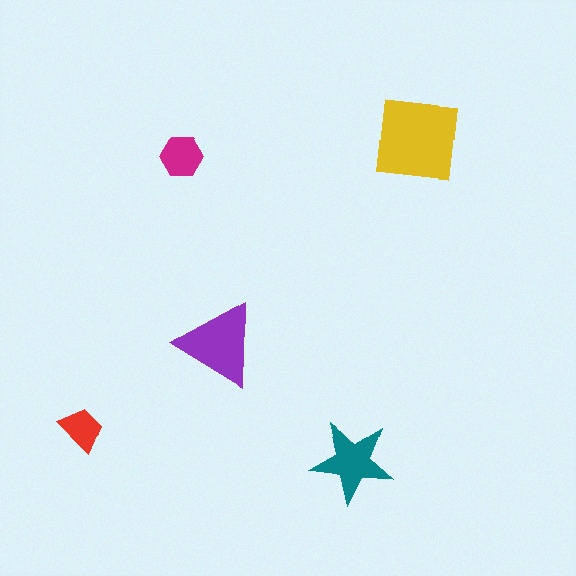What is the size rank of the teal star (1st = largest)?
3rd.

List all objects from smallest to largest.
The red trapezoid, the magenta hexagon, the teal star, the purple triangle, the yellow square.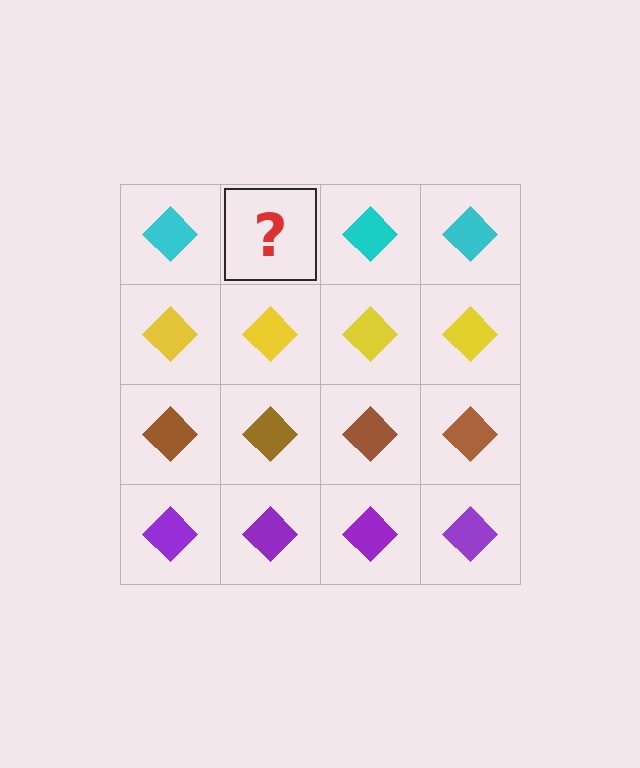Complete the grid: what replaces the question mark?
The question mark should be replaced with a cyan diamond.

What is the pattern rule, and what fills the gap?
The rule is that each row has a consistent color. The gap should be filled with a cyan diamond.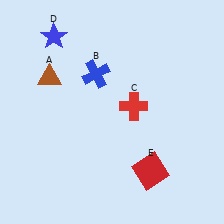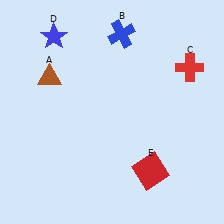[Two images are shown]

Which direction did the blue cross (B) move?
The blue cross (B) moved up.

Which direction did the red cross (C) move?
The red cross (C) moved right.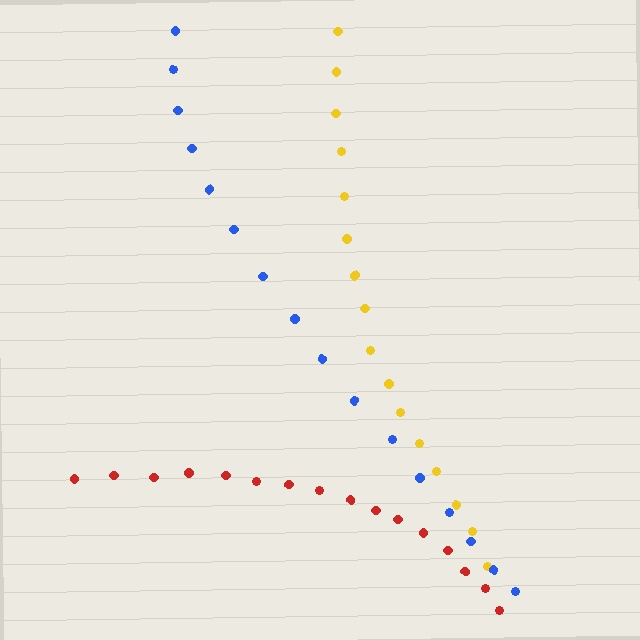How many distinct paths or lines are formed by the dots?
There are 3 distinct paths.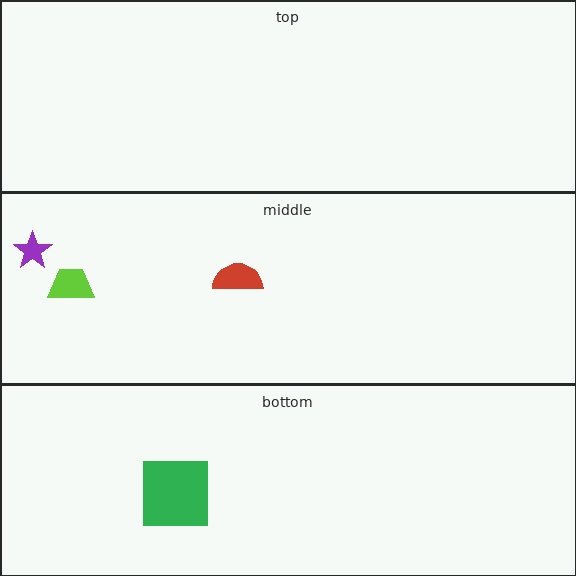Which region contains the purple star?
The middle region.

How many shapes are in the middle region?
3.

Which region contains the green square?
The bottom region.